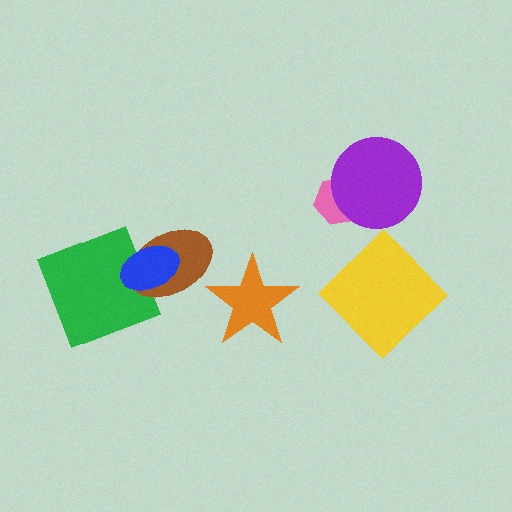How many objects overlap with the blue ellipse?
2 objects overlap with the blue ellipse.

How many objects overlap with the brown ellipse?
2 objects overlap with the brown ellipse.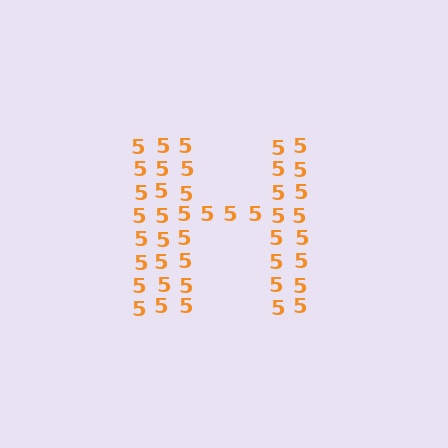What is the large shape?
The large shape is the letter H.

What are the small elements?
The small elements are digit 5's.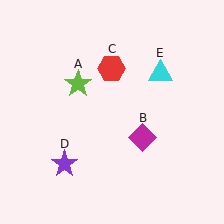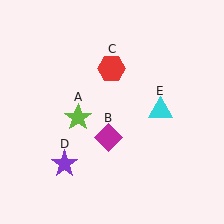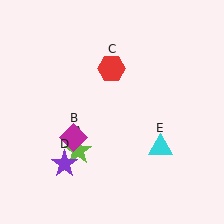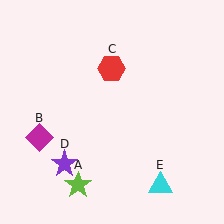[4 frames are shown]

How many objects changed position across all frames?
3 objects changed position: lime star (object A), magenta diamond (object B), cyan triangle (object E).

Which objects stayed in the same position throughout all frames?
Red hexagon (object C) and purple star (object D) remained stationary.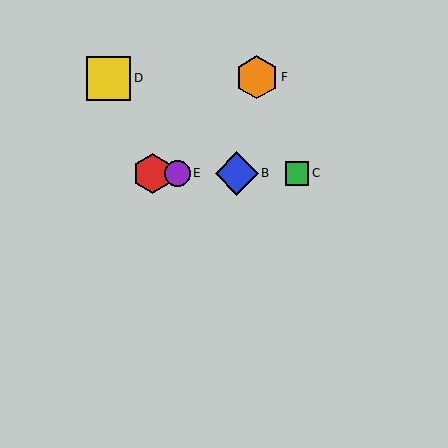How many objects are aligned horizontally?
4 objects (A, B, C, E) are aligned horizontally.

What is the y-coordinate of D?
Object D is at y≈78.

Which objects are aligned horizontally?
Objects A, B, C, E are aligned horizontally.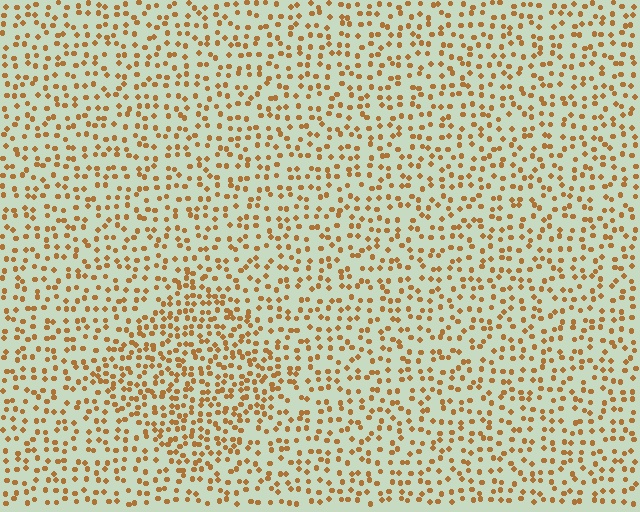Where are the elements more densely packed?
The elements are more densely packed inside the diamond boundary.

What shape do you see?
I see a diamond.